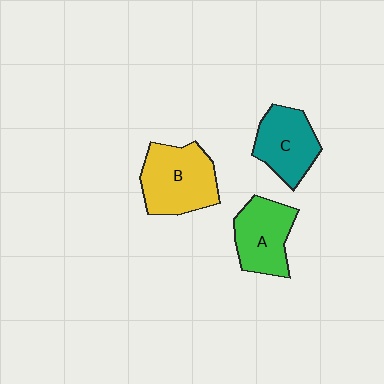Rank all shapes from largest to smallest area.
From largest to smallest: B (yellow), A (green), C (teal).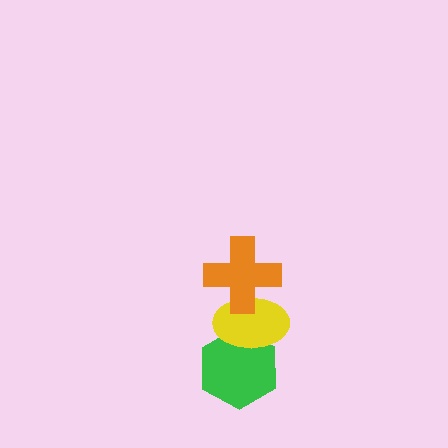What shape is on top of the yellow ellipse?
The orange cross is on top of the yellow ellipse.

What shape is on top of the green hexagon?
The yellow ellipse is on top of the green hexagon.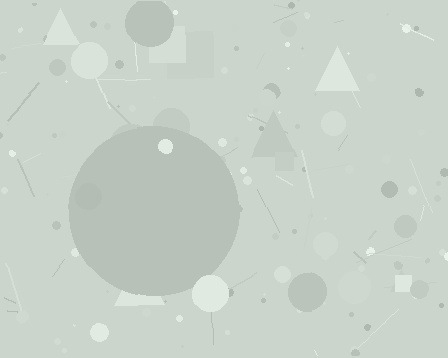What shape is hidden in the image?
A circle is hidden in the image.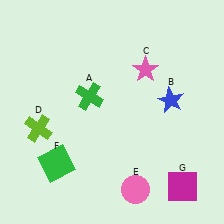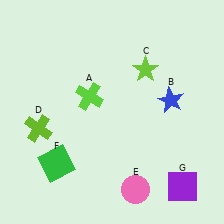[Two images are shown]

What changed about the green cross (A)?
In Image 1, A is green. In Image 2, it changed to lime.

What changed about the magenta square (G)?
In Image 1, G is magenta. In Image 2, it changed to purple.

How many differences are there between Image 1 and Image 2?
There are 3 differences between the two images.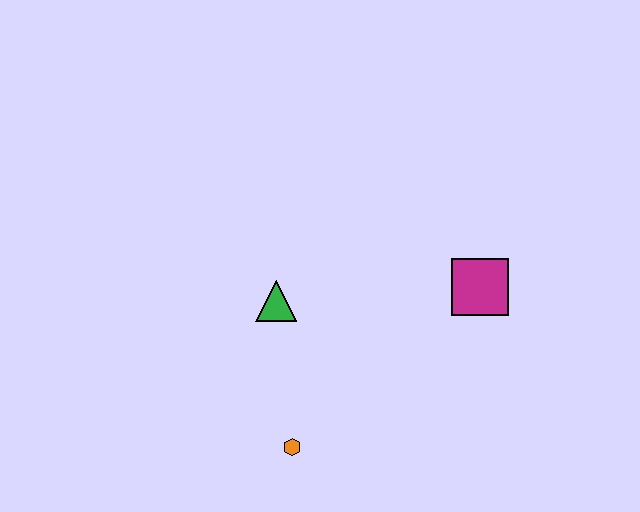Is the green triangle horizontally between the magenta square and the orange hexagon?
No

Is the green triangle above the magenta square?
No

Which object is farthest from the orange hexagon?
The magenta square is farthest from the orange hexagon.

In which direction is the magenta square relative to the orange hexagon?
The magenta square is to the right of the orange hexagon.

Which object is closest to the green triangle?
The orange hexagon is closest to the green triangle.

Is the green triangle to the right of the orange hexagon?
No